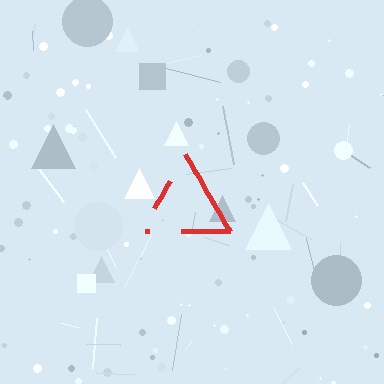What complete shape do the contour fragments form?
The contour fragments form a triangle.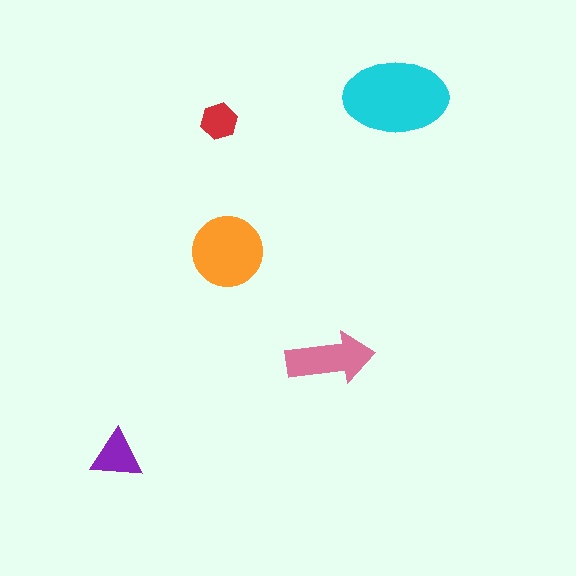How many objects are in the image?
There are 5 objects in the image.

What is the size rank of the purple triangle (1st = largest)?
4th.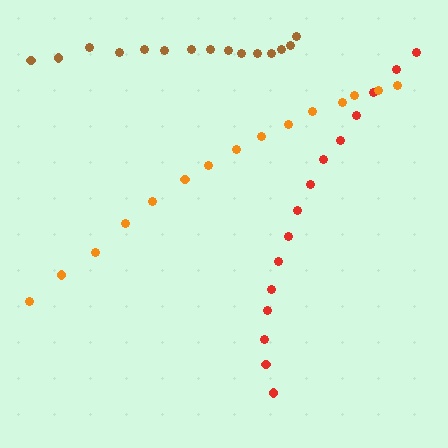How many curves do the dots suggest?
There are 3 distinct paths.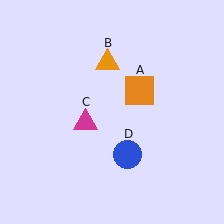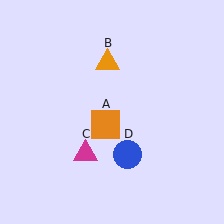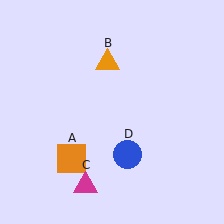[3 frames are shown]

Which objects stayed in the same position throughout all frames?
Orange triangle (object B) and blue circle (object D) remained stationary.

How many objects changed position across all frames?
2 objects changed position: orange square (object A), magenta triangle (object C).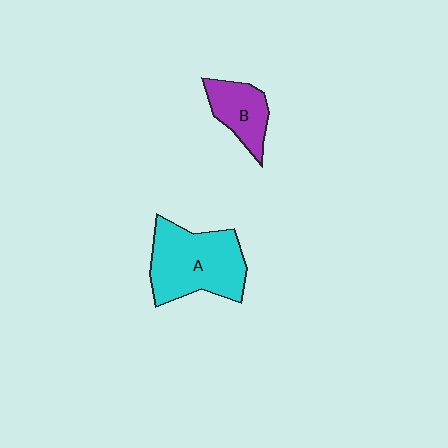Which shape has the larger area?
Shape A (cyan).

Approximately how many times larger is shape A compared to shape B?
Approximately 2.0 times.